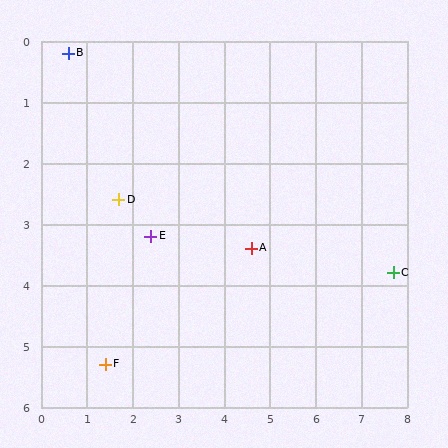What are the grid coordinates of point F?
Point F is at approximately (1.4, 5.3).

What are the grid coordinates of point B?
Point B is at approximately (0.6, 0.2).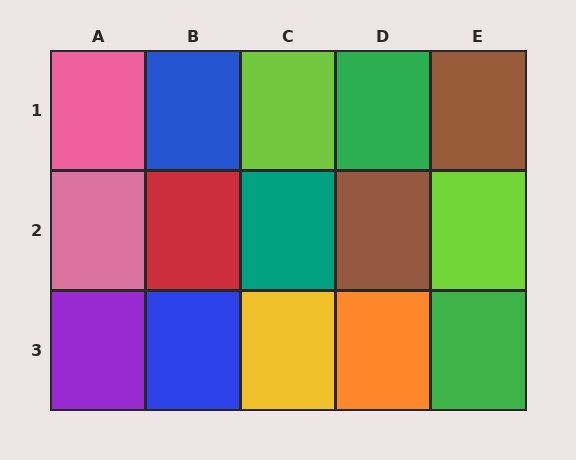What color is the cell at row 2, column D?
Brown.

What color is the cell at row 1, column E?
Brown.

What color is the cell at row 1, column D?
Green.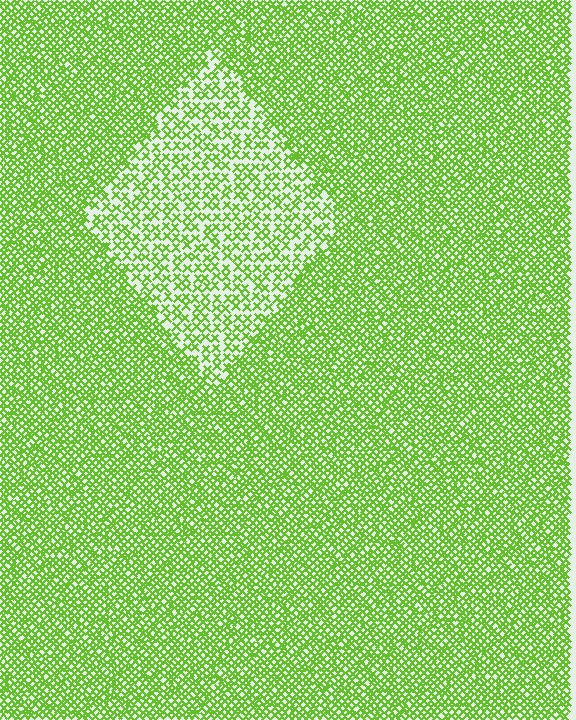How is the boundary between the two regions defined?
The boundary is defined by a change in element density (approximately 2.0x ratio). All elements are the same color, size, and shape.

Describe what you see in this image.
The image contains small lime elements arranged at two different densities. A diamond-shaped region is visible where the elements are less densely packed than the surrounding area.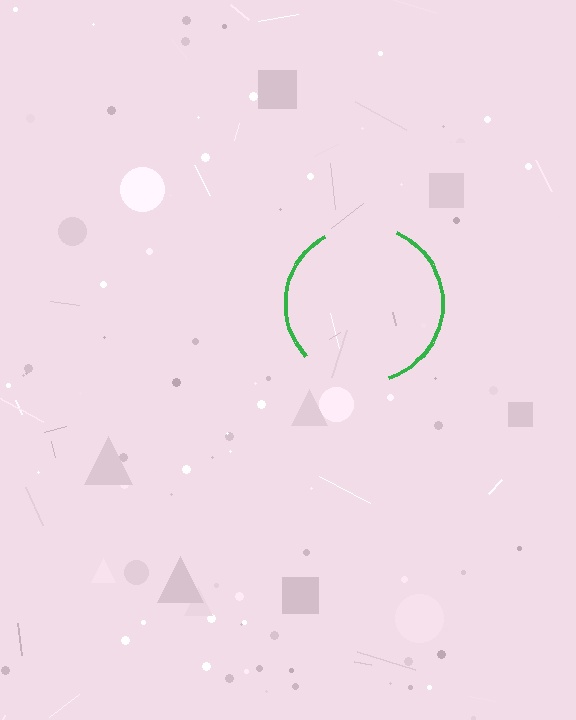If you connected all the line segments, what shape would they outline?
They would outline a circle.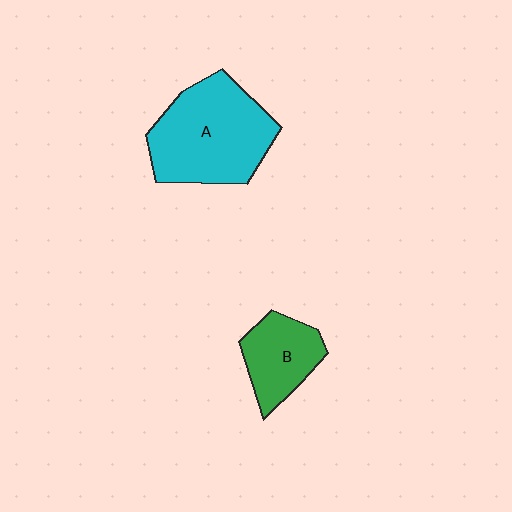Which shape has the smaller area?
Shape B (green).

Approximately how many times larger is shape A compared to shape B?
Approximately 1.9 times.